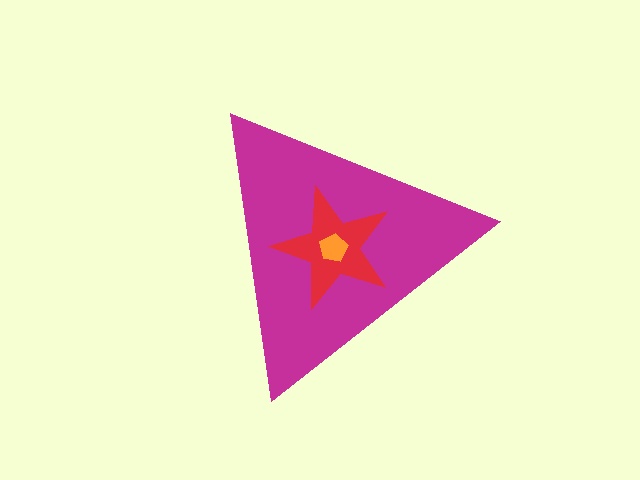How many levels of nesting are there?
3.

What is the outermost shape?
The magenta triangle.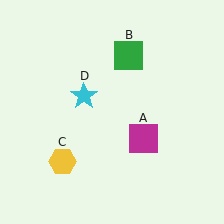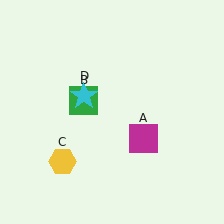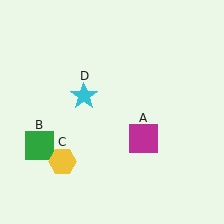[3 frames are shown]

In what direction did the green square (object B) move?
The green square (object B) moved down and to the left.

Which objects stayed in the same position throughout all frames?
Magenta square (object A) and yellow hexagon (object C) and cyan star (object D) remained stationary.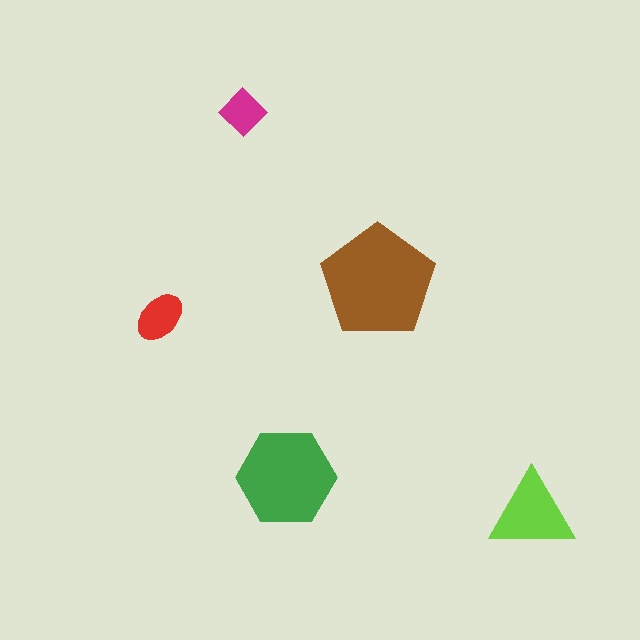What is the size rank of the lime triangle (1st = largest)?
3rd.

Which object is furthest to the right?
The lime triangle is rightmost.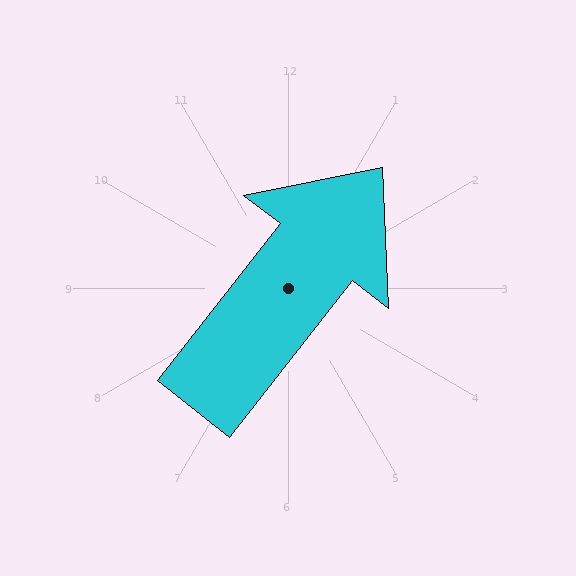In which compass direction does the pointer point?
Northeast.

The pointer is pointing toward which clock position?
Roughly 1 o'clock.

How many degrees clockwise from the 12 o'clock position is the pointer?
Approximately 38 degrees.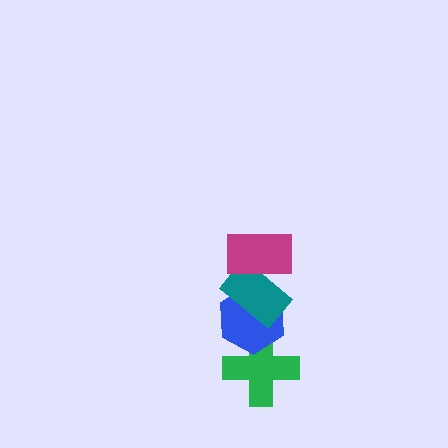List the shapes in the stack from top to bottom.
From top to bottom: the magenta rectangle, the teal rectangle, the blue hexagon, the green cross.